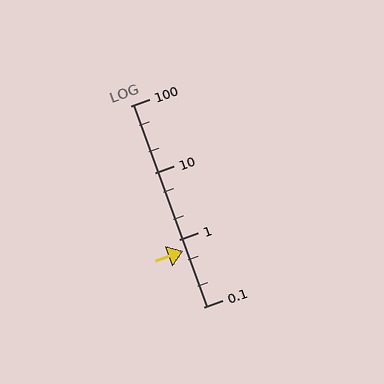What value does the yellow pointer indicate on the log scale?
The pointer indicates approximately 0.68.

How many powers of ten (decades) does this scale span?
The scale spans 3 decades, from 0.1 to 100.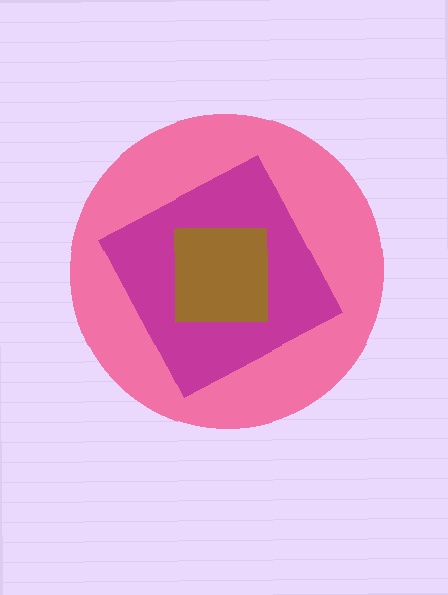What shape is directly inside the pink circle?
The magenta diamond.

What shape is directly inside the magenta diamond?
The brown square.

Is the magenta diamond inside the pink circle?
Yes.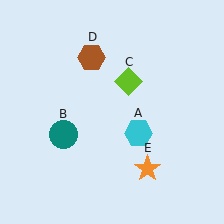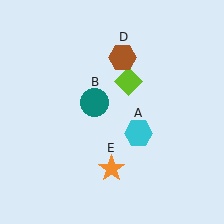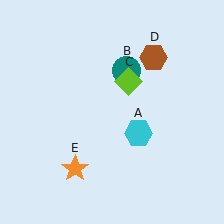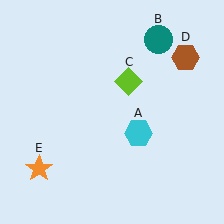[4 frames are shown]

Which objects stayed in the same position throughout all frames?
Cyan hexagon (object A) and lime diamond (object C) remained stationary.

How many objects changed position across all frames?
3 objects changed position: teal circle (object B), brown hexagon (object D), orange star (object E).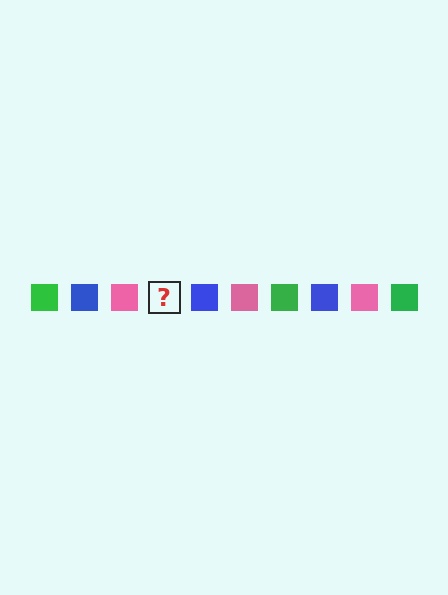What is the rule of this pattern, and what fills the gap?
The rule is that the pattern cycles through green, blue, pink squares. The gap should be filled with a green square.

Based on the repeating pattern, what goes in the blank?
The blank should be a green square.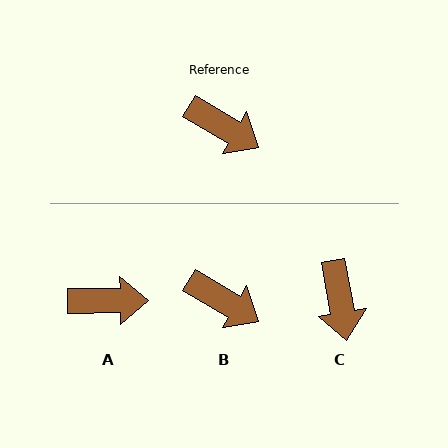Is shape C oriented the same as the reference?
No, it is off by about 49 degrees.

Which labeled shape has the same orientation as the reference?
B.